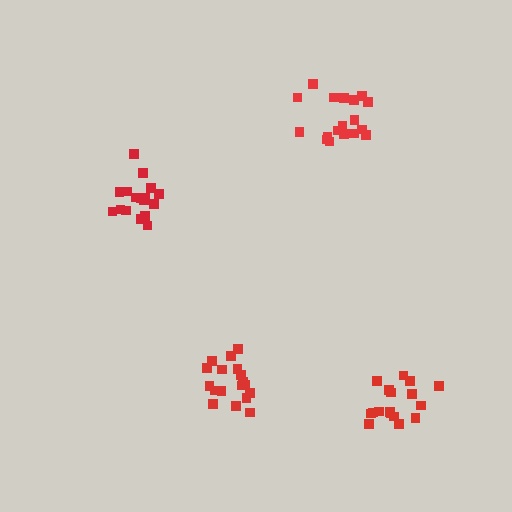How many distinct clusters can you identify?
There are 4 distinct clusters.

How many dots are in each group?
Group 1: 17 dots, Group 2: 18 dots, Group 3: 18 dots, Group 4: 17 dots (70 total).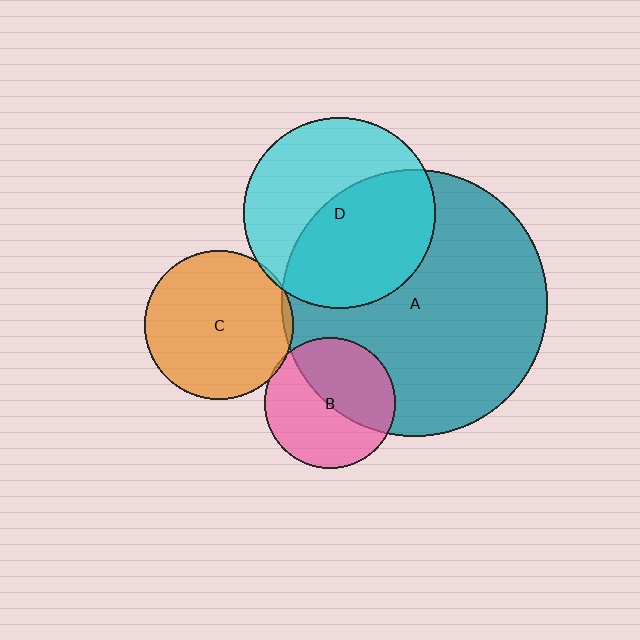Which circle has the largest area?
Circle A (teal).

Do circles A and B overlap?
Yes.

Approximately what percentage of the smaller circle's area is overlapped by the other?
Approximately 45%.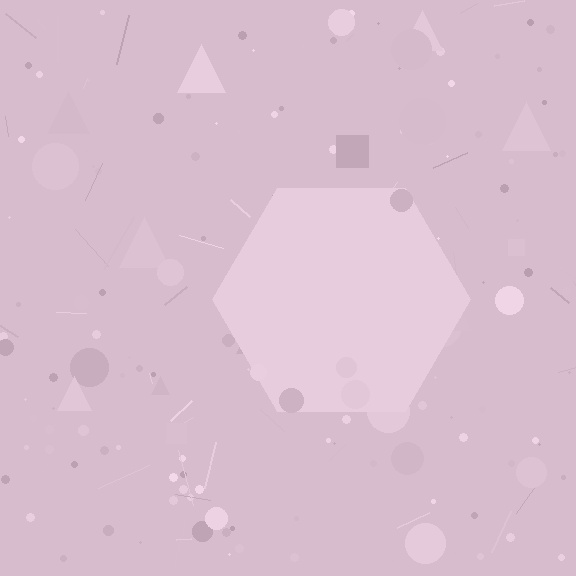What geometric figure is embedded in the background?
A hexagon is embedded in the background.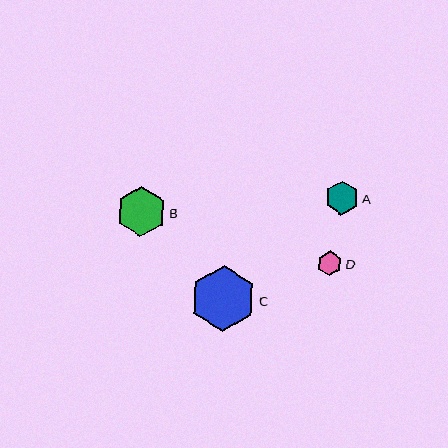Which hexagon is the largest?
Hexagon C is the largest with a size of approximately 66 pixels.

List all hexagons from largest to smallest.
From largest to smallest: C, B, A, D.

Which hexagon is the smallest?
Hexagon D is the smallest with a size of approximately 24 pixels.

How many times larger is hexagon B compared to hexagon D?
Hexagon B is approximately 2.0 times the size of hexagon D.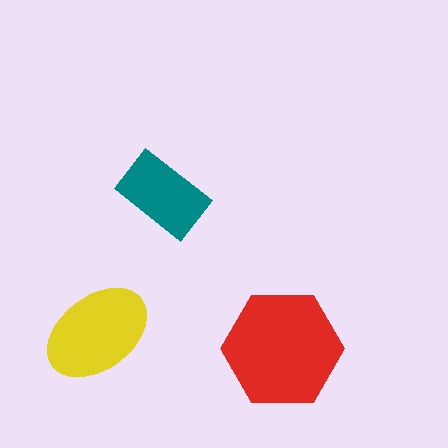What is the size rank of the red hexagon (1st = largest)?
1st.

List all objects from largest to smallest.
The red hexagon, the yellow ellipse, the teal rectangle.